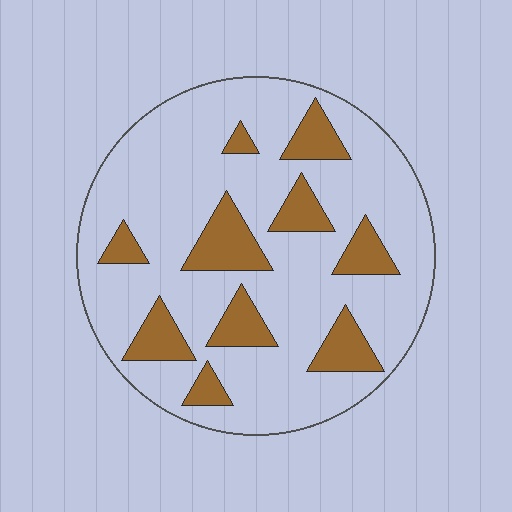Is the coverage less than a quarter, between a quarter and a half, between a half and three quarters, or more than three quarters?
Less than a quarter.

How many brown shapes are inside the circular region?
10.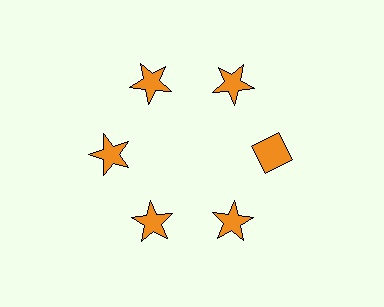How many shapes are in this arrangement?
There are 6 shapes arranged in a ring pattern.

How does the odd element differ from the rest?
It has a different shape: diamond instead of star.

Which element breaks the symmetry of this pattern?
The orange diamond at roughly the 3 o'clock position breaks the symmetry. All other shapes are orange stars.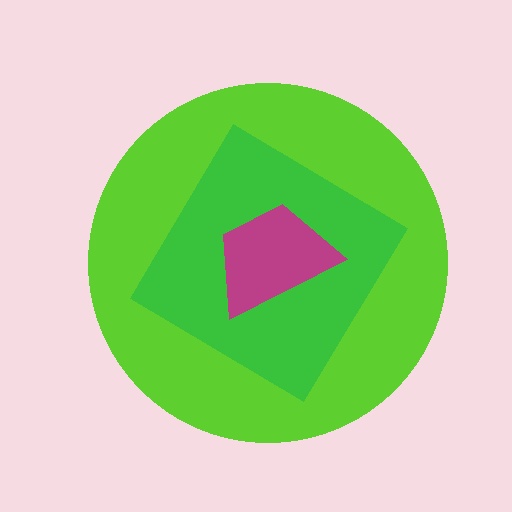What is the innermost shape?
The magenta trapezoid.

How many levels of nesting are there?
3.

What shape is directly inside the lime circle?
The green diamond.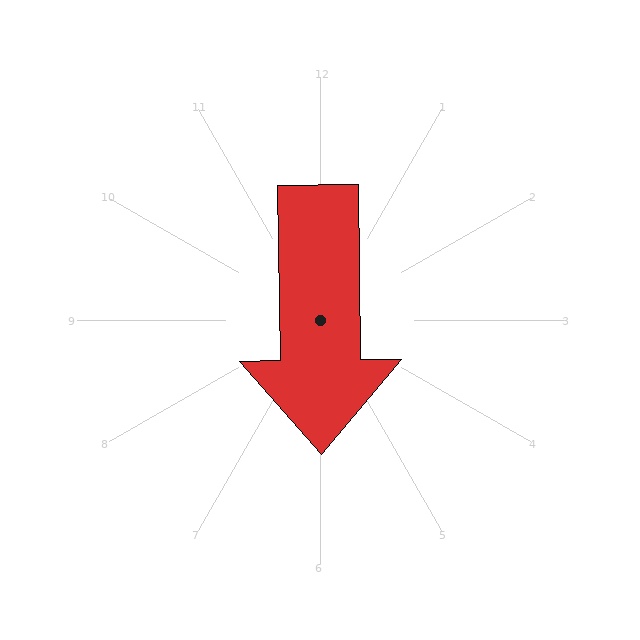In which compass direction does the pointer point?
South.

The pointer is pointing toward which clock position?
Roughly 6 o'clock.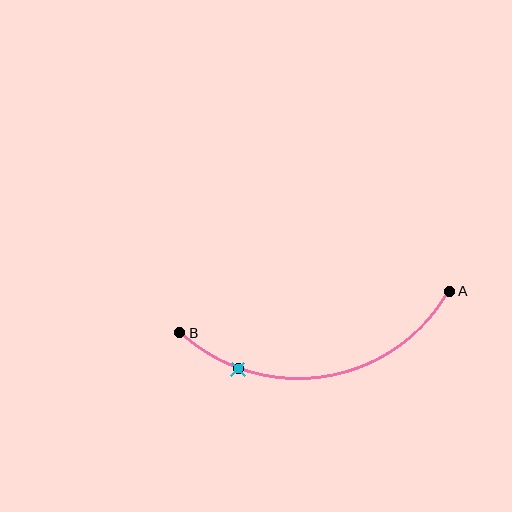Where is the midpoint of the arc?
The arc midpoint is the point on the curve farthest from the straight line joining A and B. It sits below that line.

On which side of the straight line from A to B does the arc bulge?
The arc bulges below the straight line connecting A and B.